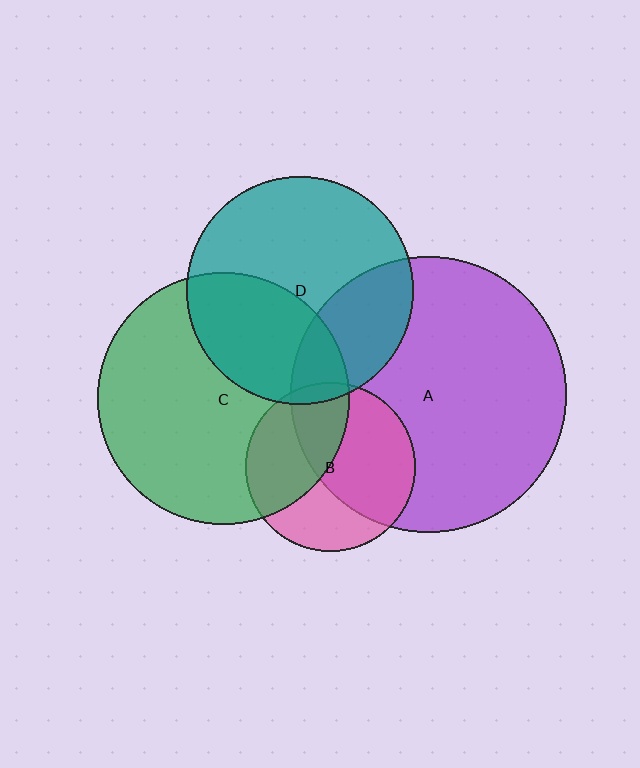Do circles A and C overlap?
Yes.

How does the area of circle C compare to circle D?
Approximately 1.2 times.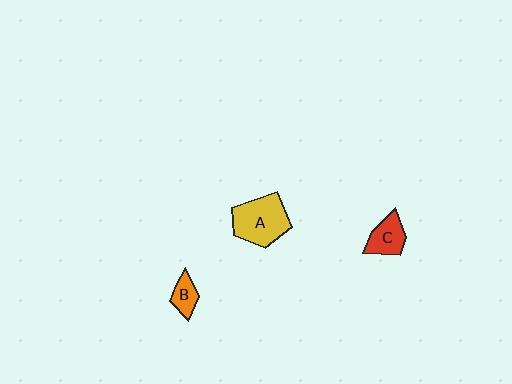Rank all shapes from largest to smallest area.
From largest to smallest: A (yellow), C (red), B (orange).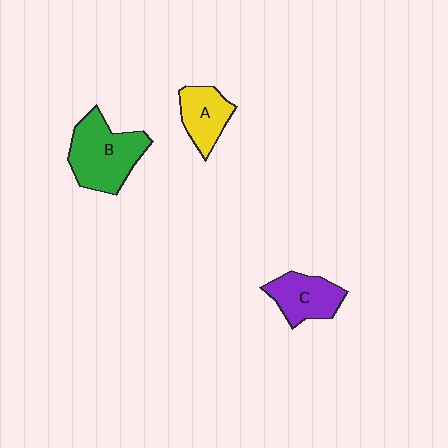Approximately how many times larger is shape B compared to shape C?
Approximately 1.5 times.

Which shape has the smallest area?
Shape A (yellow).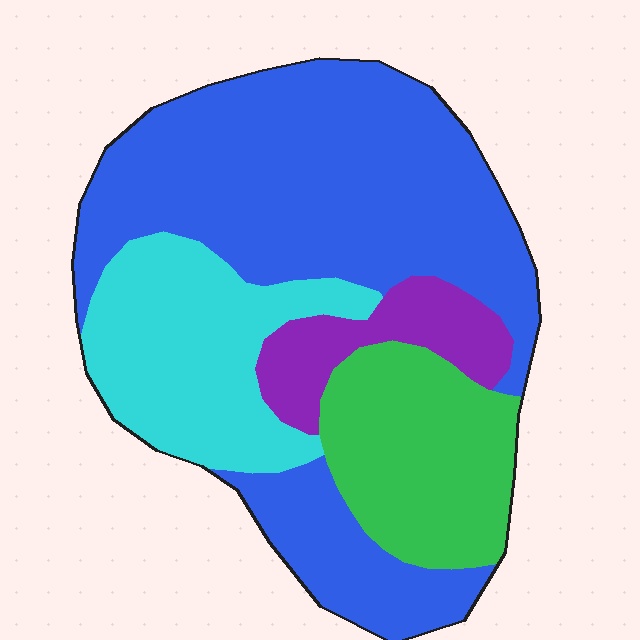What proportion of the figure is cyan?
Cyan takes up about one fifth (1/5) of the figure.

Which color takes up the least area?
Purple, at roughly 10%.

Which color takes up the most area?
Blue, at roughly 50%.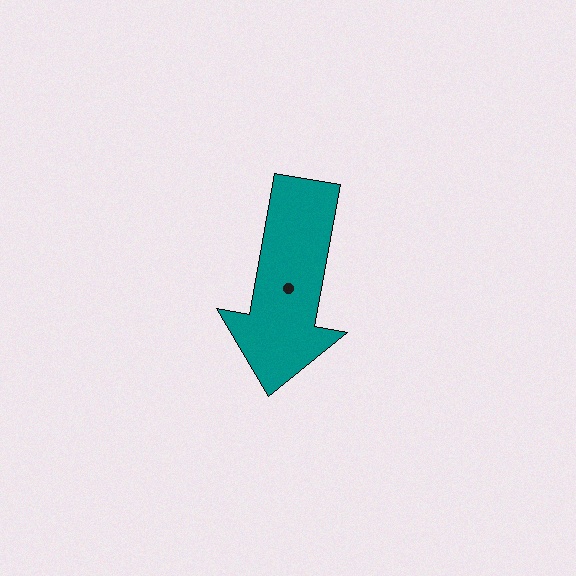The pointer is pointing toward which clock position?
Roughly 6 o'clock.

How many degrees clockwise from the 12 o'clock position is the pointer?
Approximately 190 degrees.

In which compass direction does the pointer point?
South.